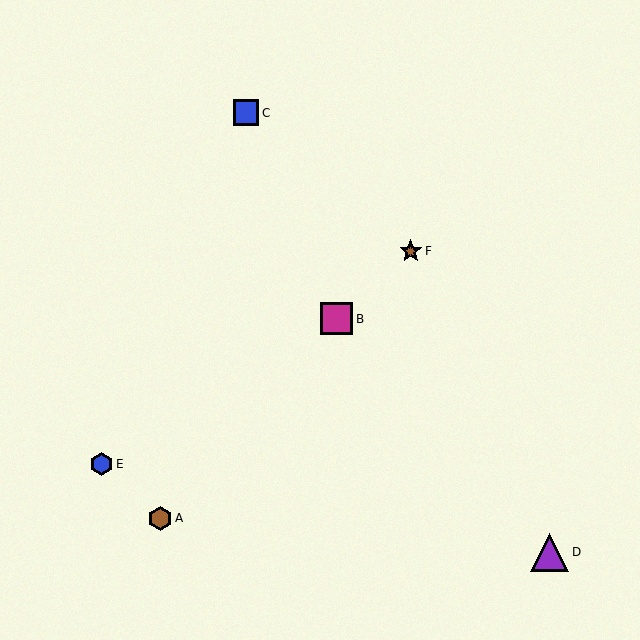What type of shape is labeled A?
Shape A is a brown hexagon.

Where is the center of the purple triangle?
The center of the purple triangle is at (550, 552).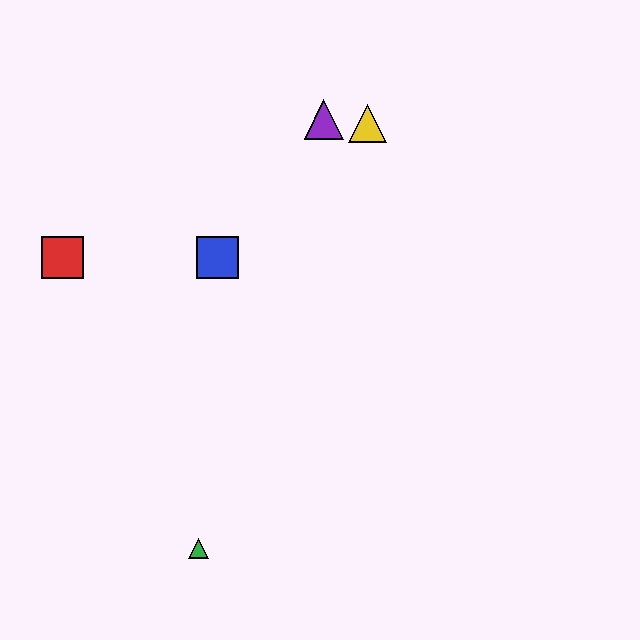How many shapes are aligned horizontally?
2 shapes (the red square, the blue square) are aligned horizontally.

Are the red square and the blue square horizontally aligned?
Yes, both are at y≈258.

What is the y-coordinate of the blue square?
The blue square is at y≈258.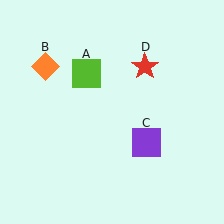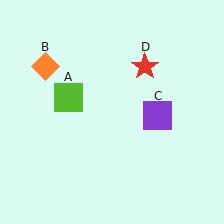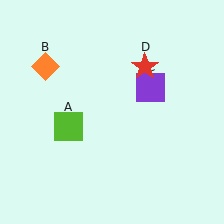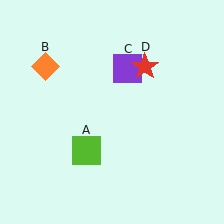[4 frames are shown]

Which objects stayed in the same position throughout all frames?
Orange diamond (object B) and red star (object D) remained stationary.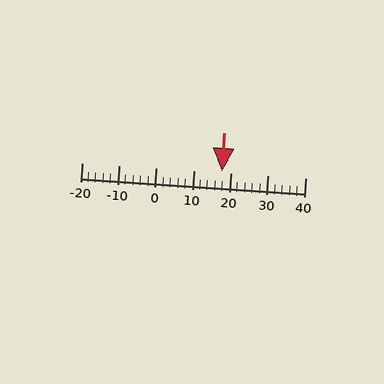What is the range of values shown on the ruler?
The ruler shows values from -20 to 40.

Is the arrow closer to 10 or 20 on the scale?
The arrow is closer to 20.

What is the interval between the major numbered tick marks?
The major tick marks are spaced 10 units apart.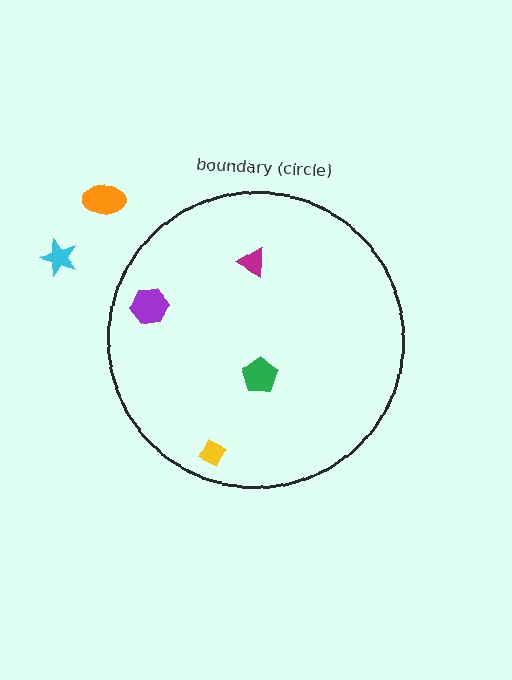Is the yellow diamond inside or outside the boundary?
Inside.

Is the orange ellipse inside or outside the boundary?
Outside.